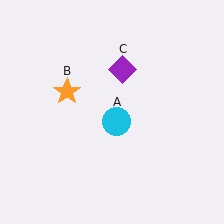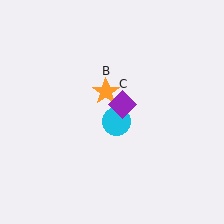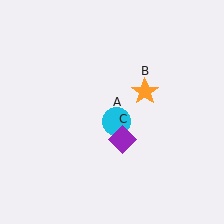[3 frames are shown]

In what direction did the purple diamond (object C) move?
The purple diamond (object C) moved down.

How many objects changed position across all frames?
2 objects changed position: orange star (object B), purple diamond (object C).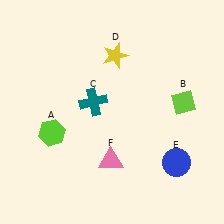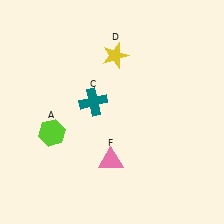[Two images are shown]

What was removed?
The lime diamond (B), the blue circle (E) were removed in Image 2.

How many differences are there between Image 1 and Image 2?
There are 2 differences between the two images.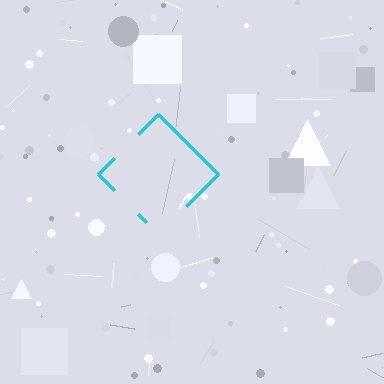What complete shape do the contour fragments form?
The contour fragments form a diamond.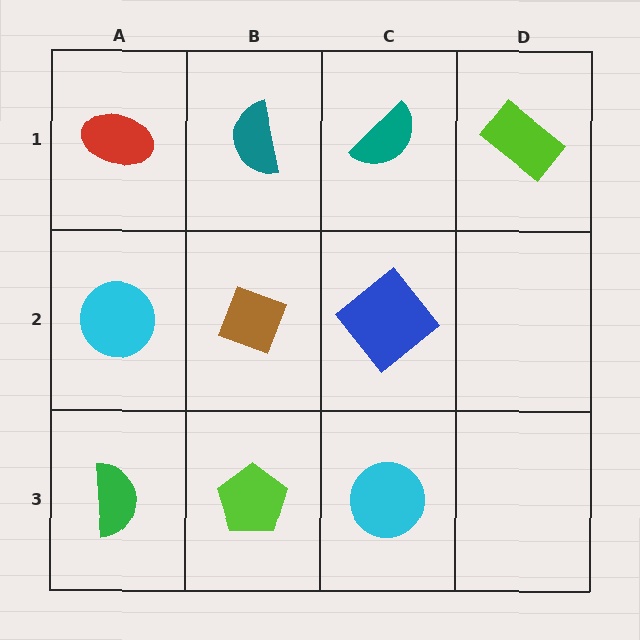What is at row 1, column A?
A red ellipse.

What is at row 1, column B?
A teal semicircle.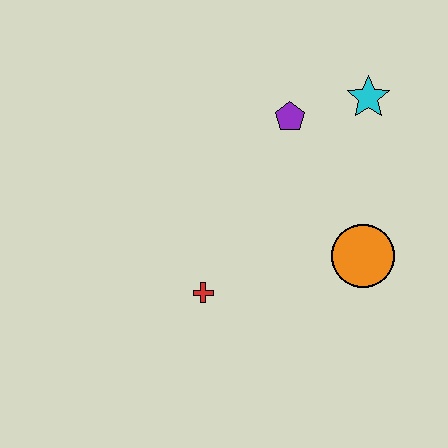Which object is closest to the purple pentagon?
The cyan star is closest to the purple pentagon.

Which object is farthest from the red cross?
The cyan star is farthest from the red cross.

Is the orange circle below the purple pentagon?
Yes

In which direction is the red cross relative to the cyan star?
The red cross is below the cyan star.